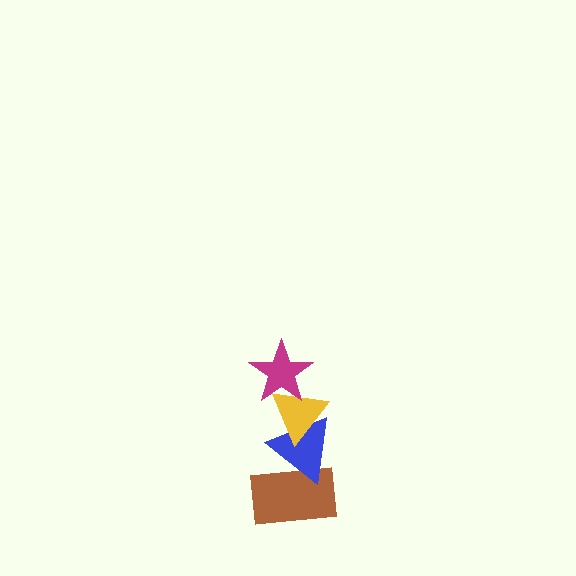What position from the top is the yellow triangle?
The yellow triangle is 2nd from the top.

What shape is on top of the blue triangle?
The yellow triangle is on top of the blue triangle.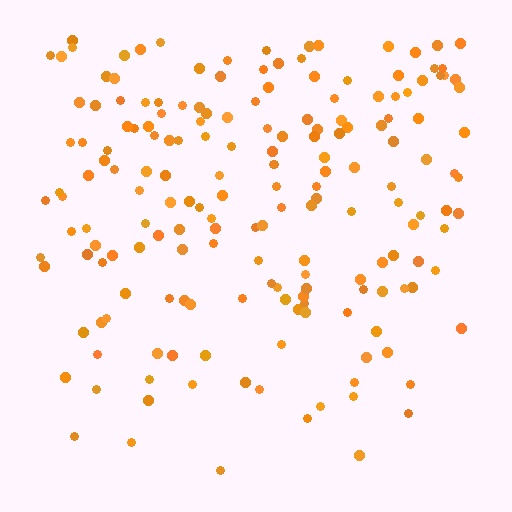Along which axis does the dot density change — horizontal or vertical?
Vertical.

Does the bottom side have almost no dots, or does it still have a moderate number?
Still a moderate number, just noticeably fewer than the top.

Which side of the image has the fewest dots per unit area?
The bottom.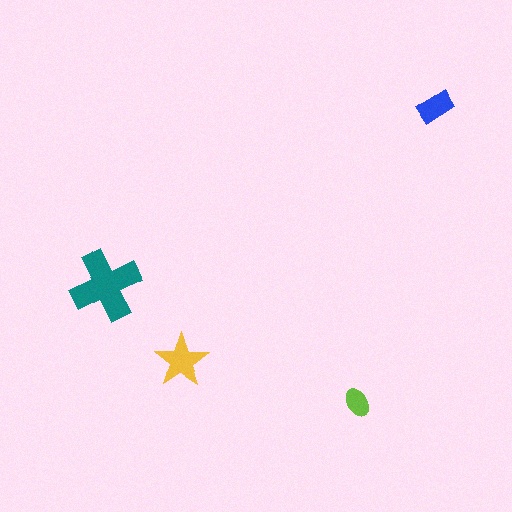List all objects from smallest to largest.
The lime ellipse, the blue rectangle, the yellow star, the teal cross.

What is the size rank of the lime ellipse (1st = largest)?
4th.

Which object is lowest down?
The lime ellipse is bottommost.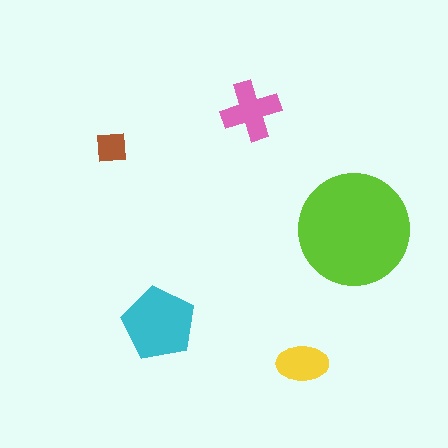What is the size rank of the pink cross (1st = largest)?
3rd.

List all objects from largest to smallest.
The lime circle, the cyan pentagon, the pink cross, the yellow ellipse, the brown square.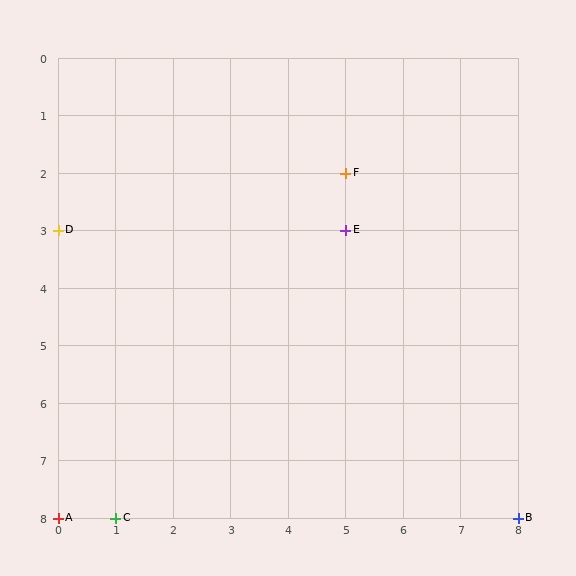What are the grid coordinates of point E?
Point E is at grid coordinates (5, 3).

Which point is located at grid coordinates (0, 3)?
Point D is at (0, 3).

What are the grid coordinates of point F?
Point F is at grid coordinates (5, 2).